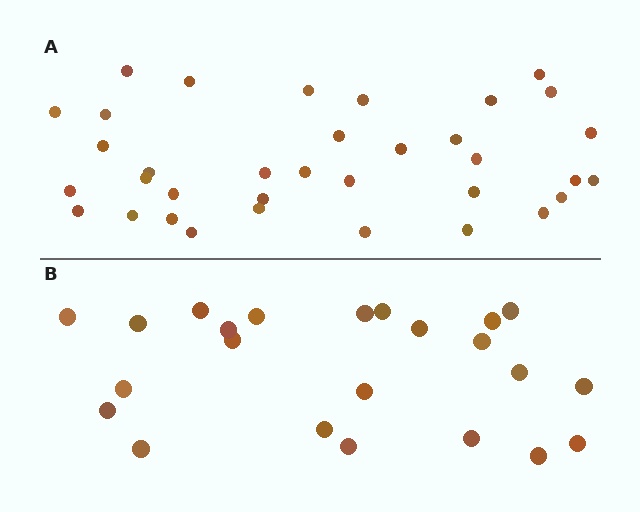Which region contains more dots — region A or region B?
Region A (the top region) has more dots.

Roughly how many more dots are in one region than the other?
Region A has roughly 12 or so more dots than region B.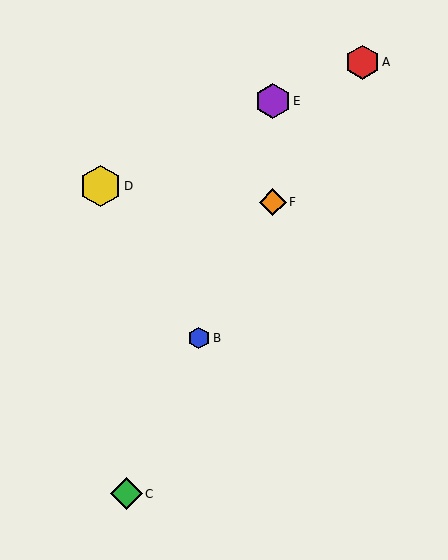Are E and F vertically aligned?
Yes, both are at x≈273.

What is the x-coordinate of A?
Object A is at x≈362.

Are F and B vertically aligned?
No, F is at x≈273 and B is at x≈199.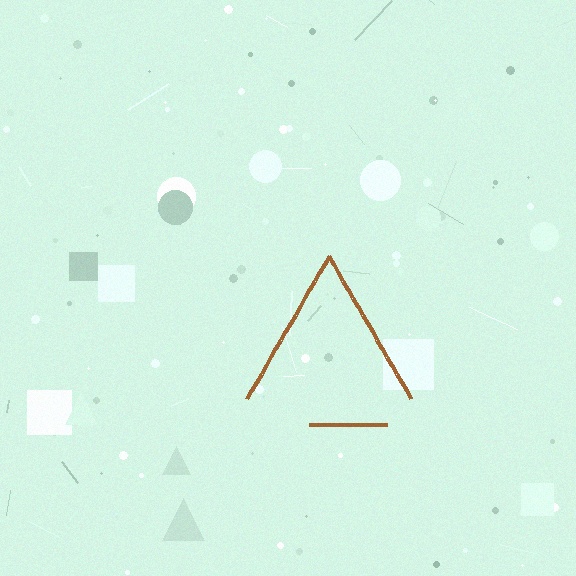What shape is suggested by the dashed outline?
The dashed outline suggests a triangle.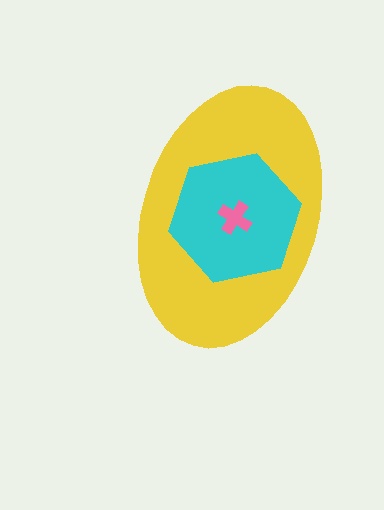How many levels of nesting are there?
3.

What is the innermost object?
The pink cross.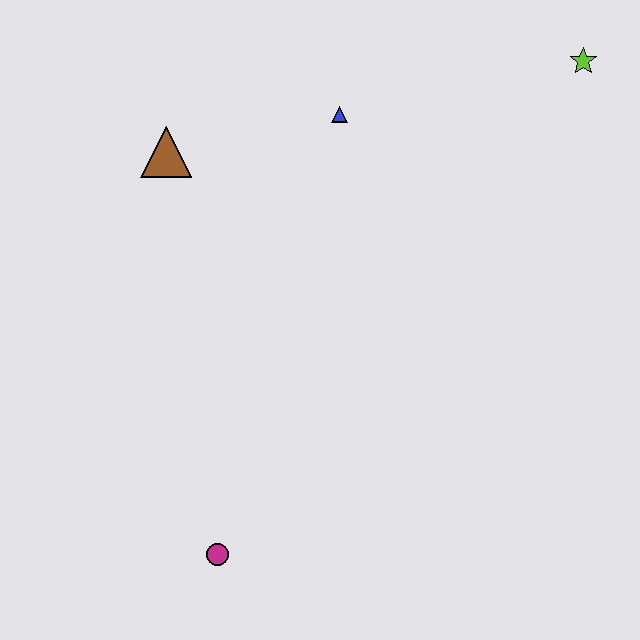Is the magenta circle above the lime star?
No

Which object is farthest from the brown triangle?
The lime star is farthest from the brown triangle.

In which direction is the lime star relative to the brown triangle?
The lime star is to the right of the brown triangle.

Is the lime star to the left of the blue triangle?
No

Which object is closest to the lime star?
The blue triangle is closest to the lime star.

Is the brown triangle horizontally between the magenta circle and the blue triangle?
No